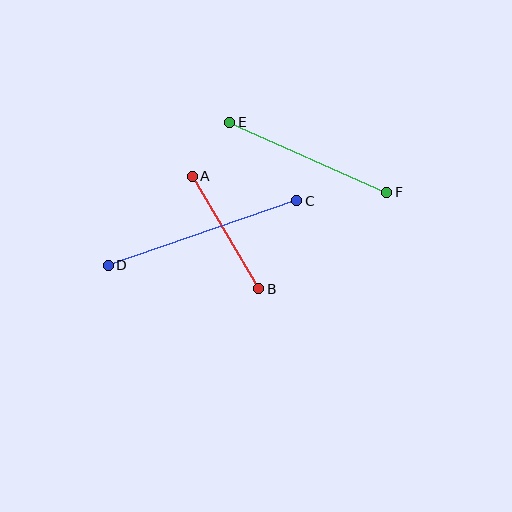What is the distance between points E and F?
The distance is approximately 172 pixels.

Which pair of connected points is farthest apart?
Points C and D are farthest apart.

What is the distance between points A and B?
The distance is approximately 131 pixels.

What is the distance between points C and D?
The distance is approximately 199 pixels.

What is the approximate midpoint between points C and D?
The midpoint is at approximately (202, 233) pixels.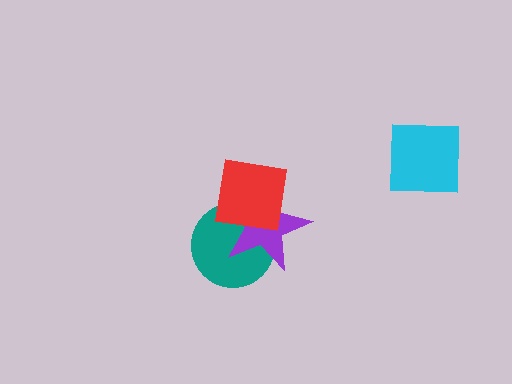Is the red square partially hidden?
No, no other shape covers it.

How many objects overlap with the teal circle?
2 objects overlap with the teal circle.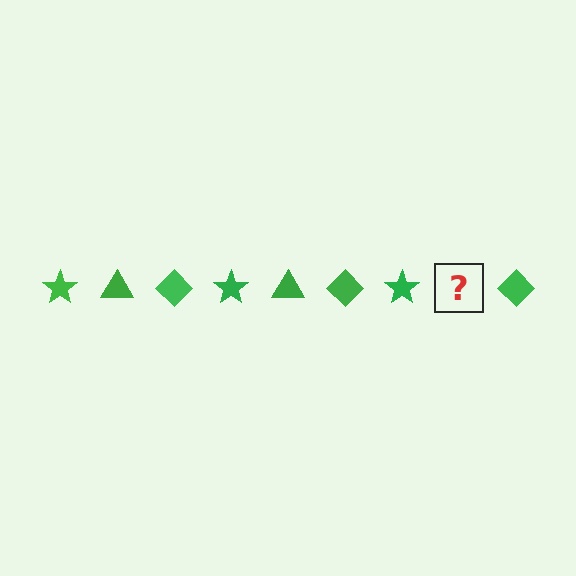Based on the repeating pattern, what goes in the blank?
The blank should be a green triangle.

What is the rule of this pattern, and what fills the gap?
The rule is that the pattern cycles through star, triangle, diamond shapes in green. The gap should be filled with a green triangle.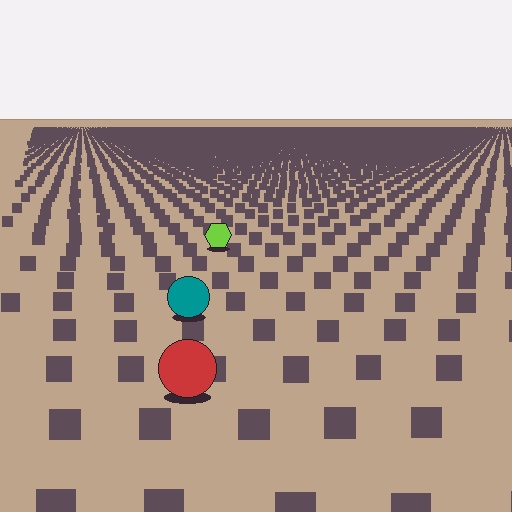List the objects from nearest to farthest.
From nearest to farthest: the red circle, the teal circle, the lime hexagon.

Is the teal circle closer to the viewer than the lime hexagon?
Yes. The teal circle is closer — you can tell from the texture gradient: the ground texture is coarser near it.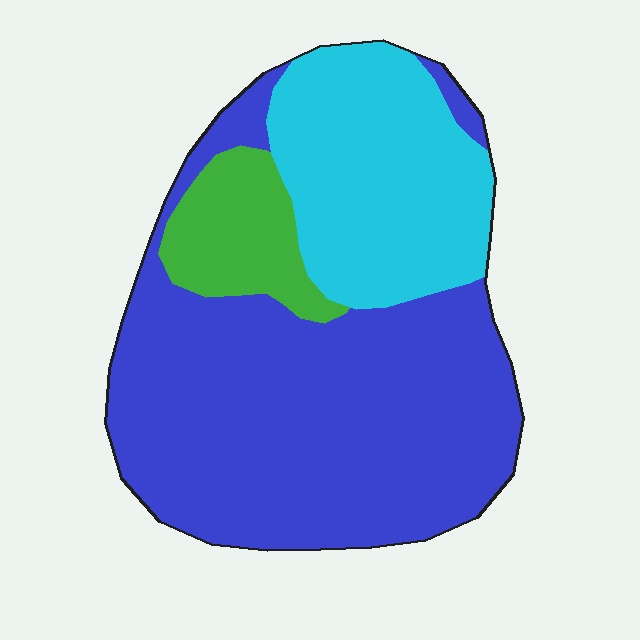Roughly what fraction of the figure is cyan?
Cyan takes up between a quarter and a half of the figure.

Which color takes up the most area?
Blue, at roughly 60%.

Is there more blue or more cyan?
Blue.